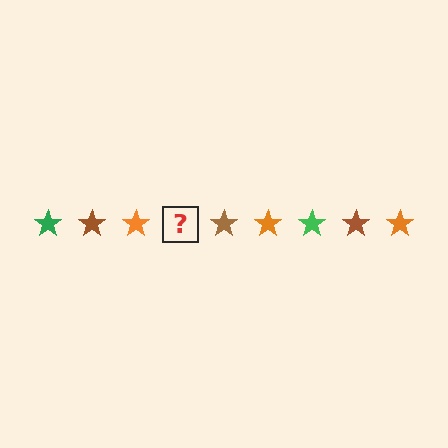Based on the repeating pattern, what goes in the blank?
The blank should be a green star.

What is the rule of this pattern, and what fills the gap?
The rule is that the pattern cycles through green, brown, orange stars. The gap should be filled with a green star.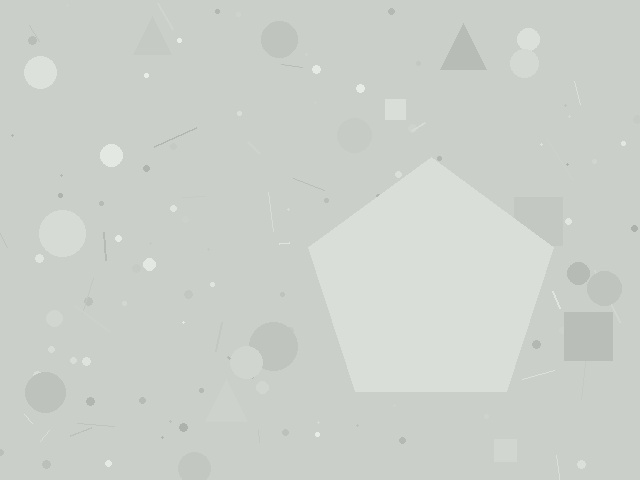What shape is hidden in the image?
A pentagon is hidden in the image.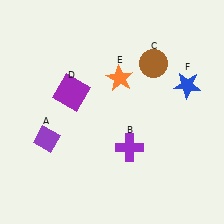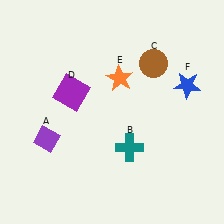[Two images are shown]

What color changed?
The cross (B) changed from purple in Image 1 to teal in Image 2.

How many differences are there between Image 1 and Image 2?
There is 1 difference between the two images.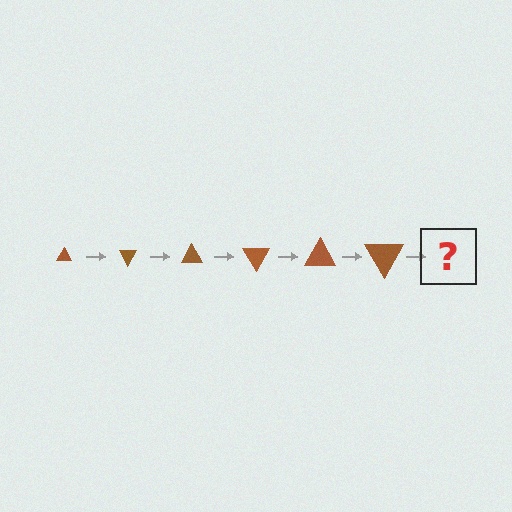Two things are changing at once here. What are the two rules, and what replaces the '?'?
The two rules are that the triangle grows larger each step and it rotates 60 degrees each step. The '?' should be a triangle, larger than the previous one and rotated 360 degrees from the start.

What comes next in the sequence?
The next element should be a triangle, larger than the previous one and rotated 360 degrees from the start.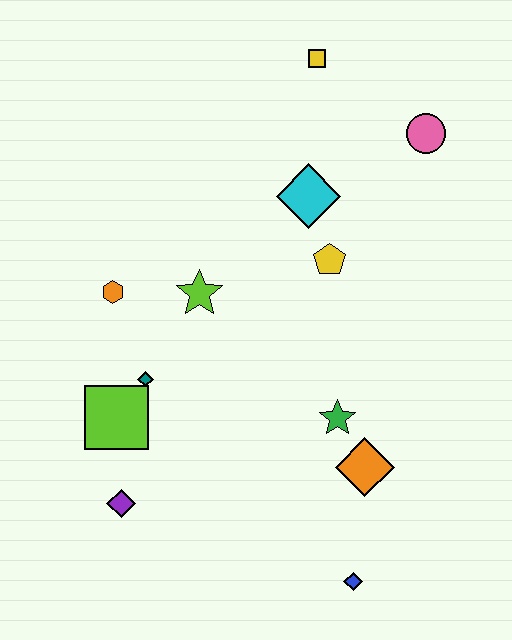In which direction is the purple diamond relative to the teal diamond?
The purple diamond is below the teal diamond.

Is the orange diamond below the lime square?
Yes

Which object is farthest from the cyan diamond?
The blue diamond is farthest from the cyan diamond.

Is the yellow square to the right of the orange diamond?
No